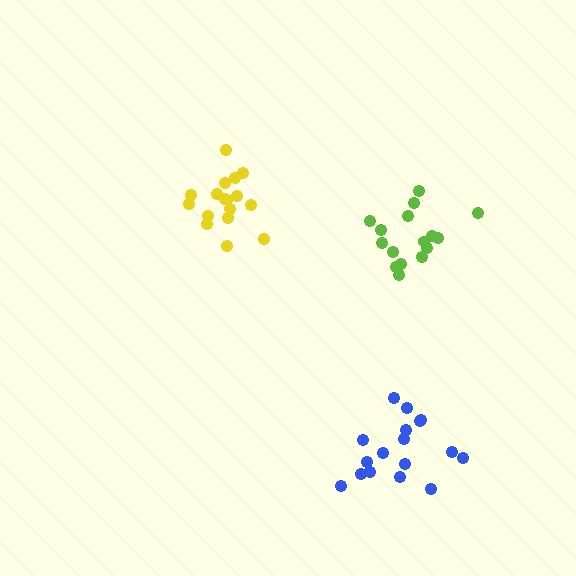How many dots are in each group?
Group 1: 17 dots, Group 2: 17 dots, Group 3: 16 dots (50 total).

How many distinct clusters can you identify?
There are 3 distinct clusters.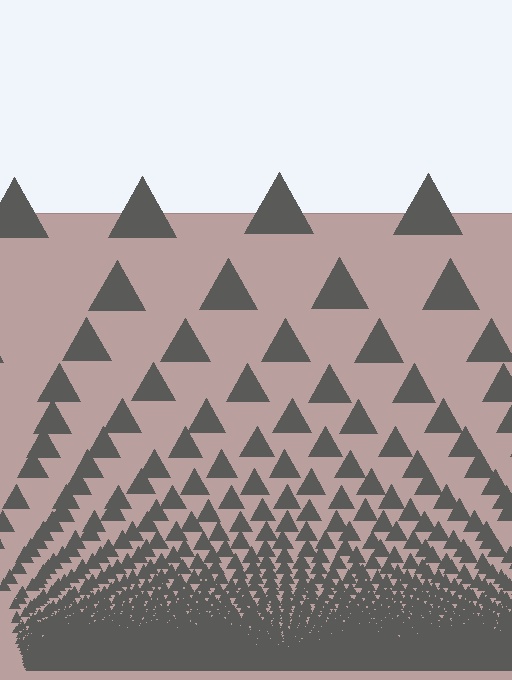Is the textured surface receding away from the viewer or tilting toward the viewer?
The surface appears to tilt toward the viewer. Texture elements get larger and sparser toward the top.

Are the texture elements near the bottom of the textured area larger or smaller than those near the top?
Smaller. The gradient is inverted — elements near the bottom are smaller and denser.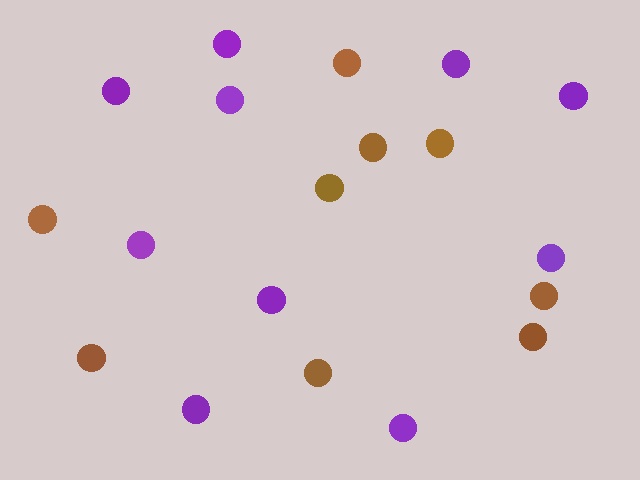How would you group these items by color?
There are 2 groups: one group of purple circles (10) and one group of brown circles (9).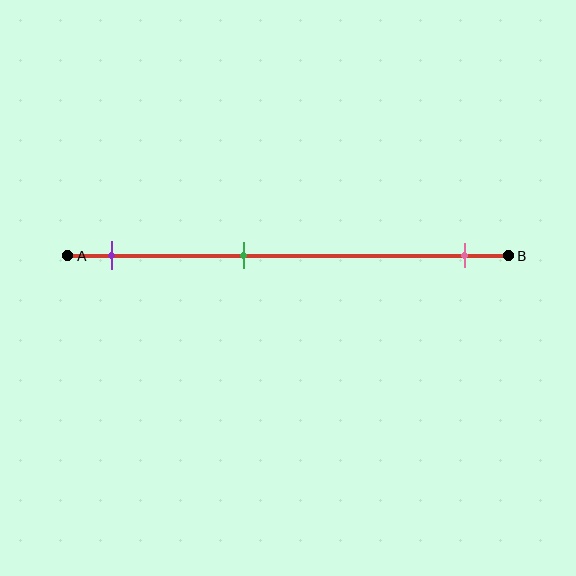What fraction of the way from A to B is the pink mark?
The pink mark is approximately 90% (0.9) of the way from A to B.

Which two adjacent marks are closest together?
The purple and green marks are the closest adjacent pair.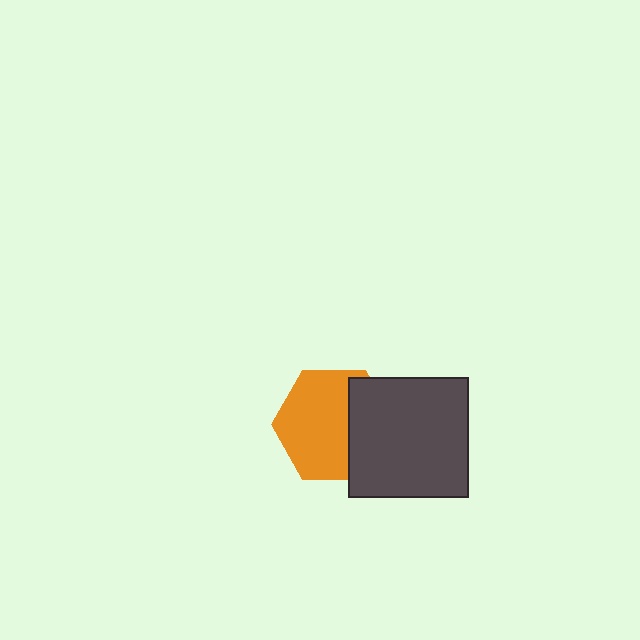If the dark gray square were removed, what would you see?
You would see the complete orange hexagon.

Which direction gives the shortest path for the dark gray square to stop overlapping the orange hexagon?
Moving right gives the shortest separation.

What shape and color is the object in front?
The object in front is a dark gray square.